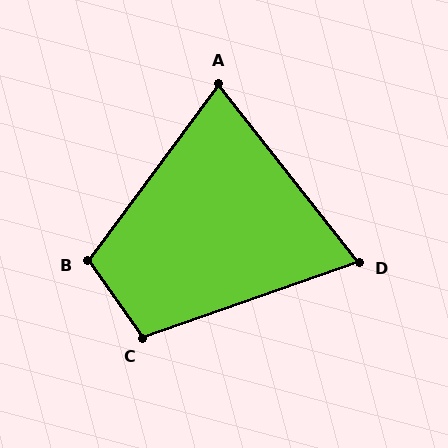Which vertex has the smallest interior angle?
D, at approximately 71 degrees.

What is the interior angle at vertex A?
Approximately 75 degrees (acute).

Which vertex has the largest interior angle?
B, at approximately 109 degrees.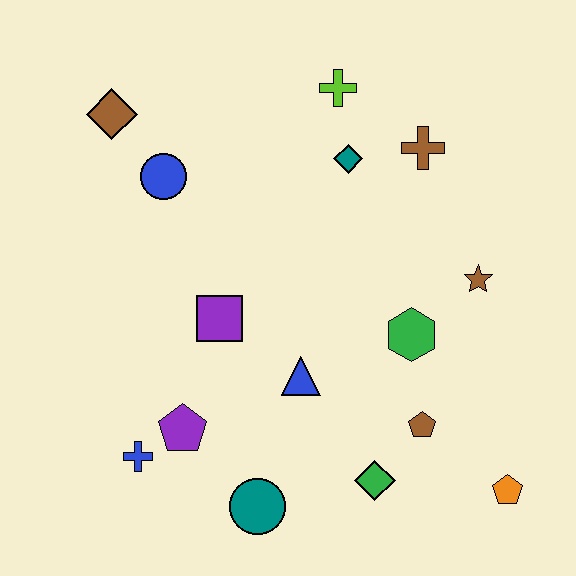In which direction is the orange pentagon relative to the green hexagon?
The orange pentagon is below the green hexagon.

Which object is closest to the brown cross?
The teal diamond is closest to the brown cross.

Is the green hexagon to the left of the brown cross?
Yes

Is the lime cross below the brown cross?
No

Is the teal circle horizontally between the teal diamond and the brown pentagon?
No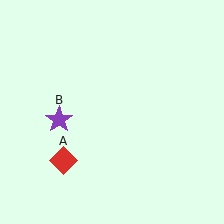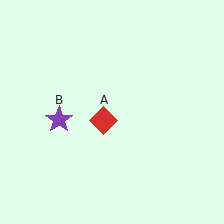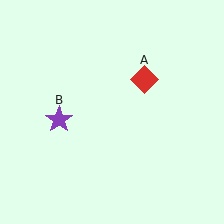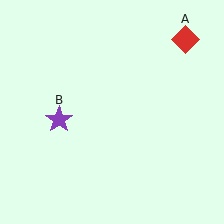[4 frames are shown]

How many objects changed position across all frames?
1 object changed position: red diamond (object A).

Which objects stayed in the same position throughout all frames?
Purple star (object B) remained stationary.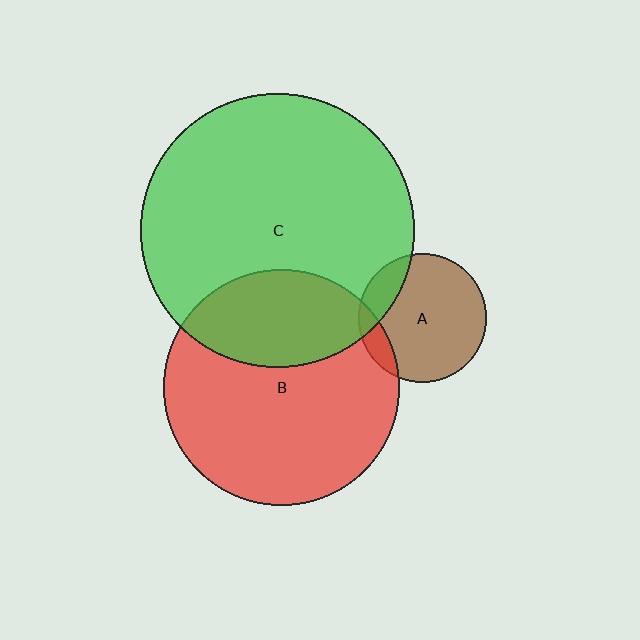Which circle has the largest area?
Circle C (green).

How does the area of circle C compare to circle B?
Approximately 1.3 times.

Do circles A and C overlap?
Yes.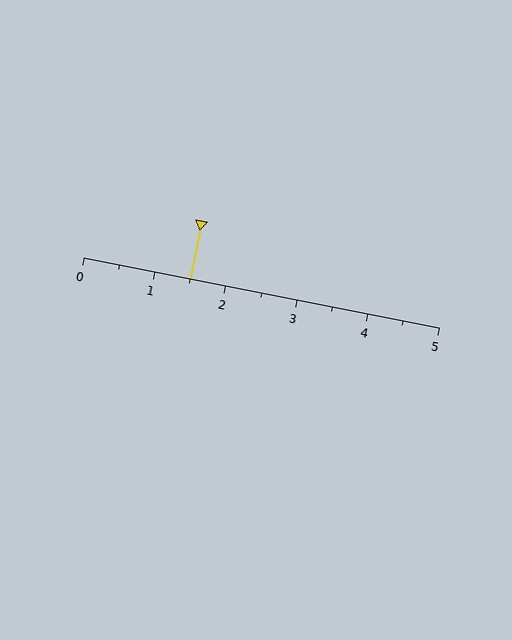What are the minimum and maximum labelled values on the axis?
The axis runs from 0 to 5.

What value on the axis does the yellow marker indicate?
The marker indicates approximately 1.5.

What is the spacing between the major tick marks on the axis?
The major ticks are spaced 1 apart.